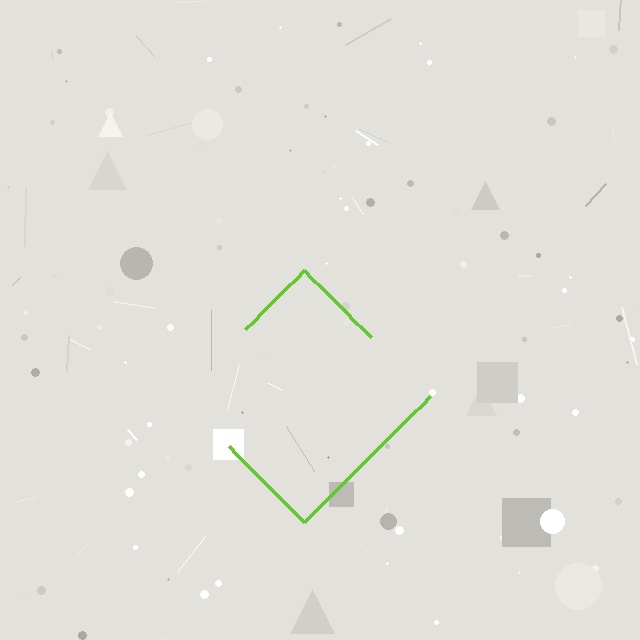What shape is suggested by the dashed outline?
The dashed outline suggests a diamond.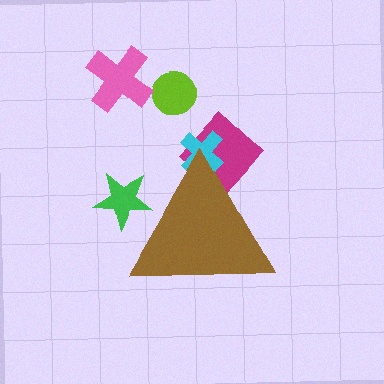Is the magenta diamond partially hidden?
Yes, the magenta diamond is partially hidden behind the brown triangle.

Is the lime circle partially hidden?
No, the lime circle is fully visible.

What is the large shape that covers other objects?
A brown triangle.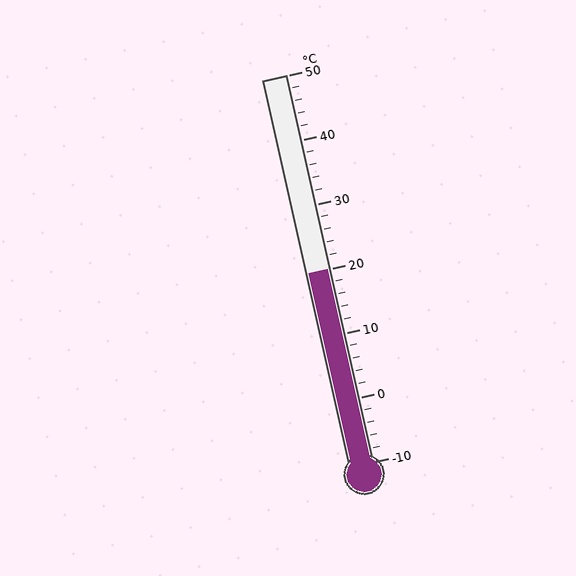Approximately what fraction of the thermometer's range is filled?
The thermometer is filled to approximately 50% of its range.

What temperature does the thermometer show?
The thermometer shows approximately 20°C.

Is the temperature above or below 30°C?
The temperature is below 30°C.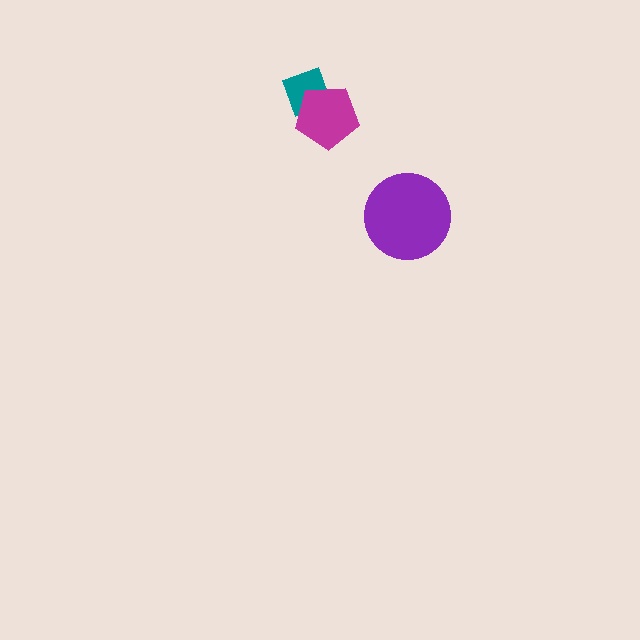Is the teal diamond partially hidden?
Yes, it is partially covered by another shape.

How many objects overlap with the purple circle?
0 objects overlap with the purple circle.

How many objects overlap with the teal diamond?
1 object overlaps with the teal diamond.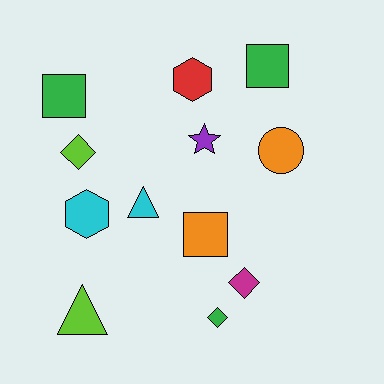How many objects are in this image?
There are 12 objects.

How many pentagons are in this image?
There are no pentagons.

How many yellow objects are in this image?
There are no yellow objects.